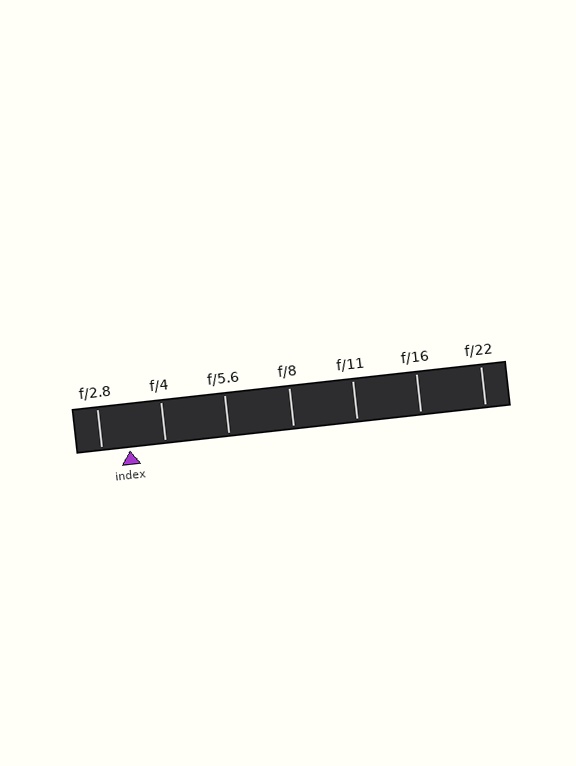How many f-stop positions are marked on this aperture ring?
There are 7 f-stop positions marked.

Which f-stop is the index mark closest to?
The index mark is closest to f/2.8.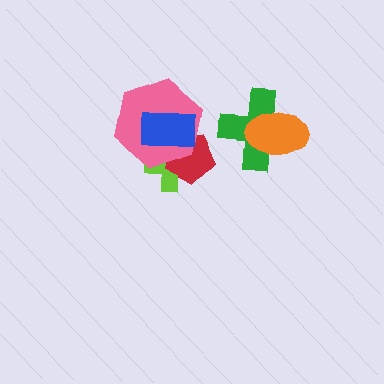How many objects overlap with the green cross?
1 object overlaps with the green cross.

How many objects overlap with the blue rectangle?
3 objects overlap with the blue rectangle.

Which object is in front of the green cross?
The orange ellipse is in front of the green cross.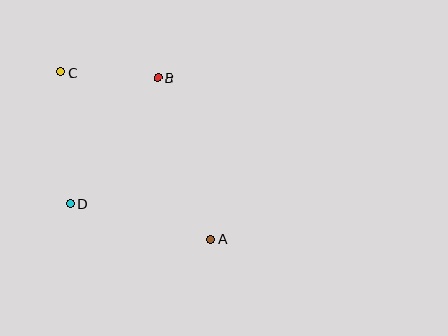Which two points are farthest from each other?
Points A and C are farthest from each other.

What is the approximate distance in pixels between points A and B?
The distance between A and B is approximately 169 pixels.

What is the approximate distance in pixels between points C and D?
The distance between C and D is approximately 132 pixels.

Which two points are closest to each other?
Points B and C are closest to each other.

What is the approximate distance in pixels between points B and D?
The distance between B and D is approximately 153 pixels.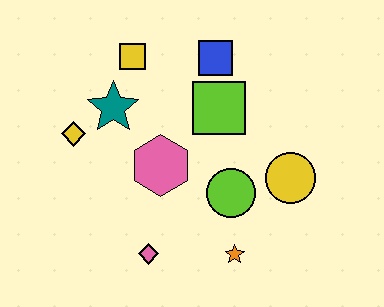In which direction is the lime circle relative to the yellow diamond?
The lime circle is to the right of the yellow diamond.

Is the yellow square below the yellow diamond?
No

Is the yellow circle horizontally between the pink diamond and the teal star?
No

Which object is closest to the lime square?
The blue square is closest to the lime square.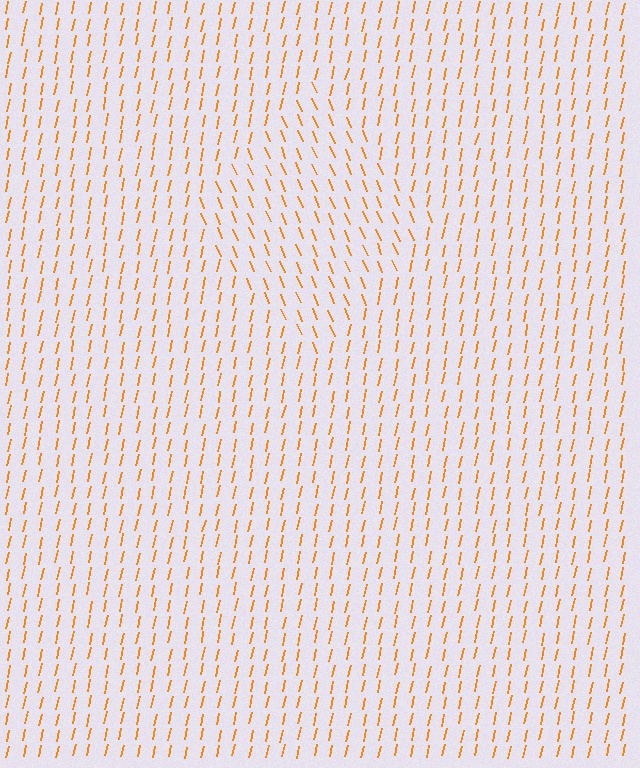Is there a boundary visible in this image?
Yes, there is a texture boundary formed by a change in line orientation.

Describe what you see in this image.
The image is filled with small orange line segments. A diamond region in the image has lines oriented differently from the surrounding lines, creating a visible texture boundary.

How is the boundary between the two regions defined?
The boundary is defined purely by a change in line orientation (approximately 34 degrees difference). All lines are the same color and thickness.